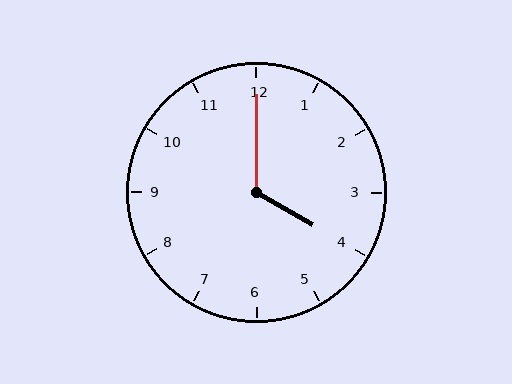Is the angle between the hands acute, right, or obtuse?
It is obtuse.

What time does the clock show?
4:00.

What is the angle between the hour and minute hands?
Approximately 120 degrees.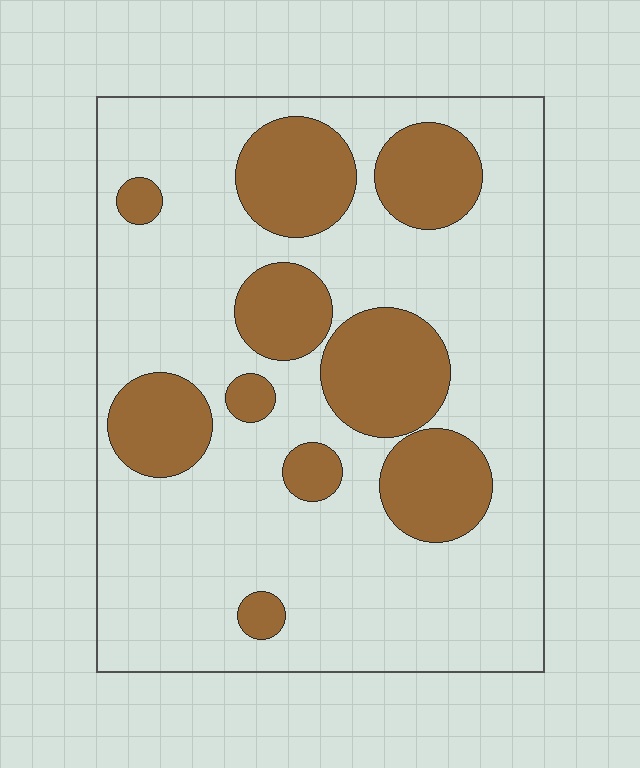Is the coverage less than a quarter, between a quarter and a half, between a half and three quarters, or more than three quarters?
Between a quarter and a half.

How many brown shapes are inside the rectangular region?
10.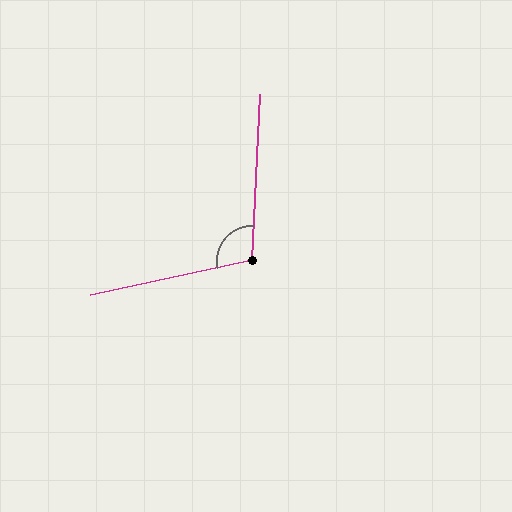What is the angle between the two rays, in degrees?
Approximately 105 degrees.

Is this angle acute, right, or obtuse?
It is obtuse.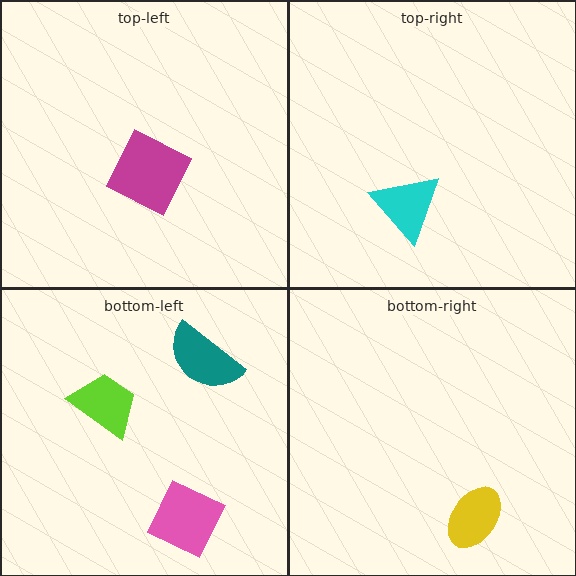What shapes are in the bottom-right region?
The yellow ellipse.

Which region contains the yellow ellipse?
The bottom-right region.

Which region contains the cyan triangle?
The top-right region.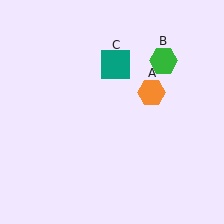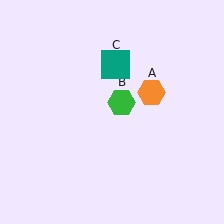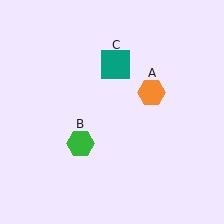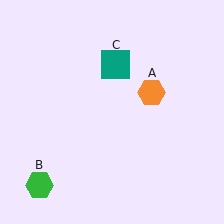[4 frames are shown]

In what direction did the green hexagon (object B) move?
The green hexagon (object B) moved down and to the left.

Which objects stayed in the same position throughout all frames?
Orange hexagon (object A) and teal square (object C) remained stationary.